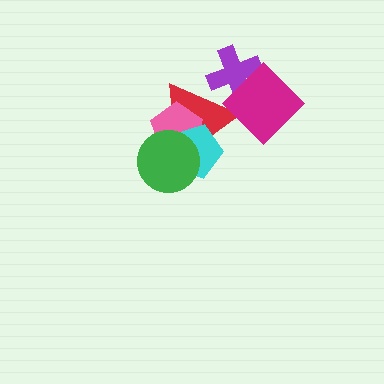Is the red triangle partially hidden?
Yes, it is partially covered by another shape.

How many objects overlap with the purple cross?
2 objects overlap with the purple cross.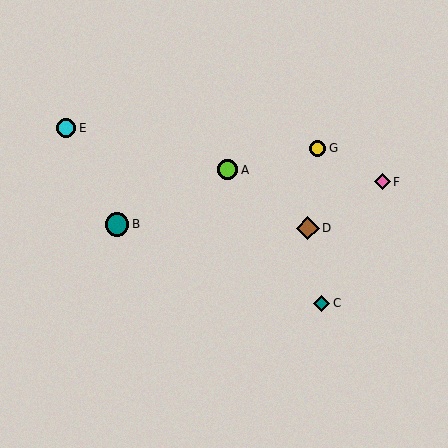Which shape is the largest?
The teal circle (labeled B) is the largest.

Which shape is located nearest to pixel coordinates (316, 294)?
The teal diamond (labeled C) at (322, 303) is nearest to that location.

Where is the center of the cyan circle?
The center of the cyan circle is at (66, 128).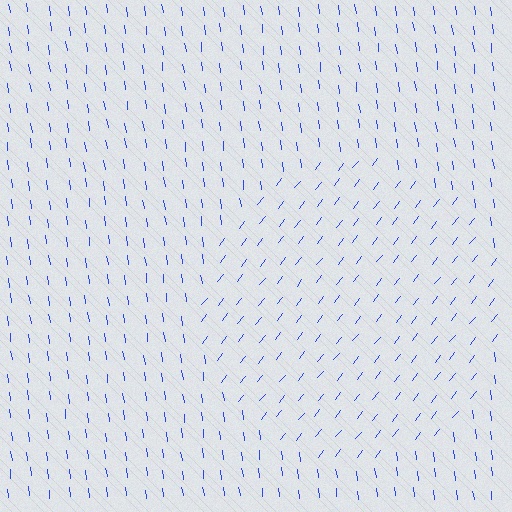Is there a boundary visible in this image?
Yes, there is a texture boundary formed by a change in line orientation.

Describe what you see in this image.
The image is filled with small blue line segments. A circle region in the image has lines oriented differently from the surrounding lines, creating a visible texture boundary.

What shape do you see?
I see a circle.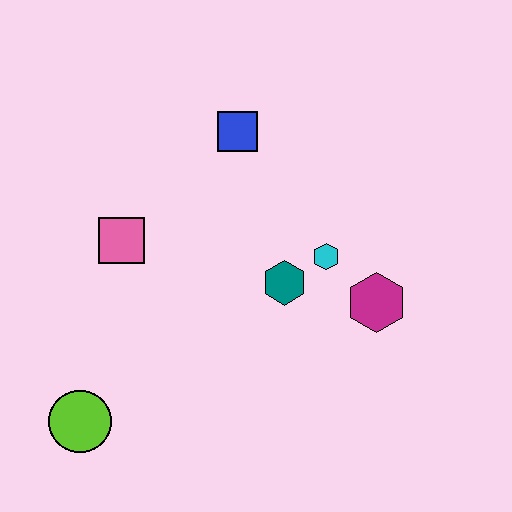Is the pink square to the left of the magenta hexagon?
Yes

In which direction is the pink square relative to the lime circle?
The pink square is above the lime circle.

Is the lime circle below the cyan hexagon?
Yes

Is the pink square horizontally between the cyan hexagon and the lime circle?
Yes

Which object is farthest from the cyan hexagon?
The lime circle is farthest from the cyan hexagon.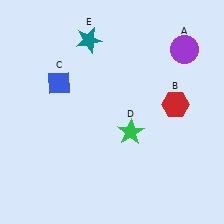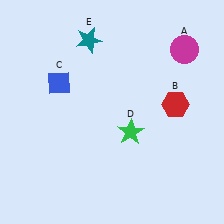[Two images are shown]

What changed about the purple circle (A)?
In Image 1, A is purple. In Image 2, it changed to magenta.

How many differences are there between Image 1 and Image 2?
There is 1 difference between the two images.